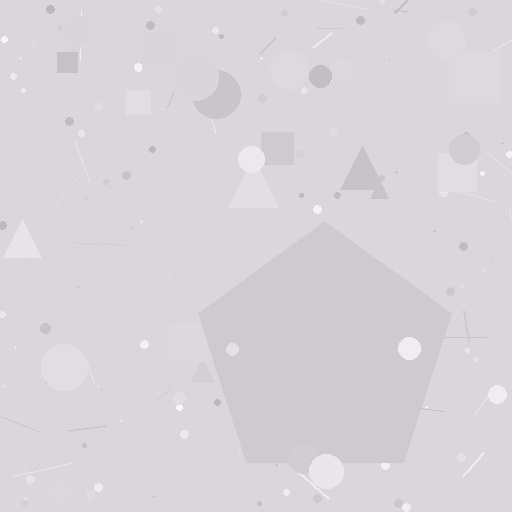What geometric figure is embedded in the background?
A pentagon is embedded in the background.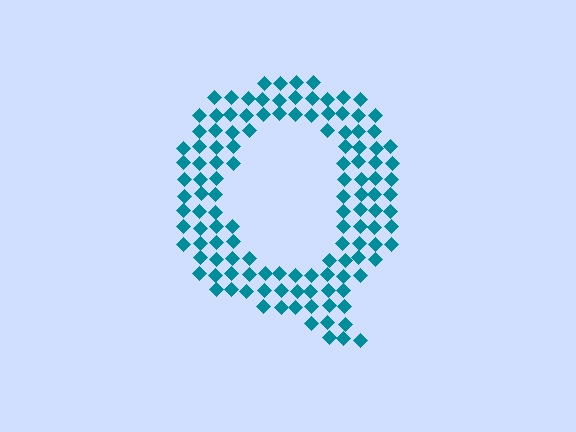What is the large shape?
The large shape is the letter Q.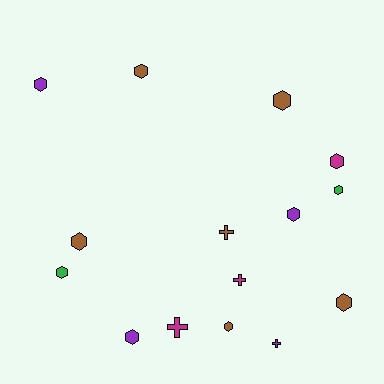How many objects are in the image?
There are 15 objects.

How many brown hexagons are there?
There are 5 brown hexagons.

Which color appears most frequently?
Brown, with 6 objects.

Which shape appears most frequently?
Hexagon, with 11 objects.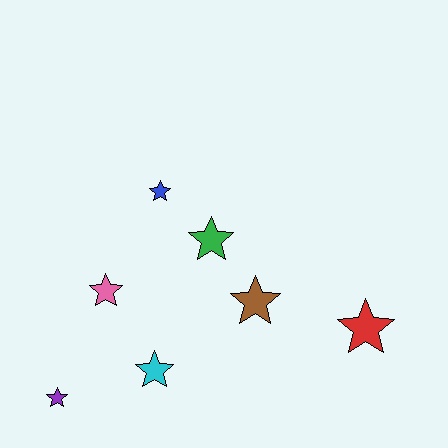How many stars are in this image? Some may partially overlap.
There are 7 stars.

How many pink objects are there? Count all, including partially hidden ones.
There is 1 pink object.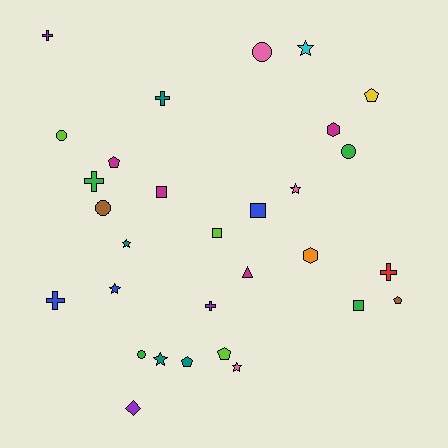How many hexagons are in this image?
There are 2 hexagons.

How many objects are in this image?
There are 30 objects.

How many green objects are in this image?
There are 4 green objects.